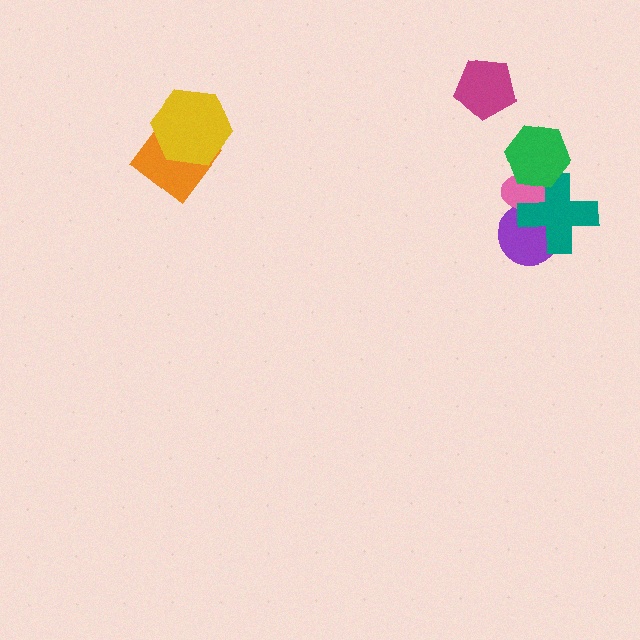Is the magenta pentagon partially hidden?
No, no other shape covers it.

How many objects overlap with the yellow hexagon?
1 object overlaps with the yellow hexagon.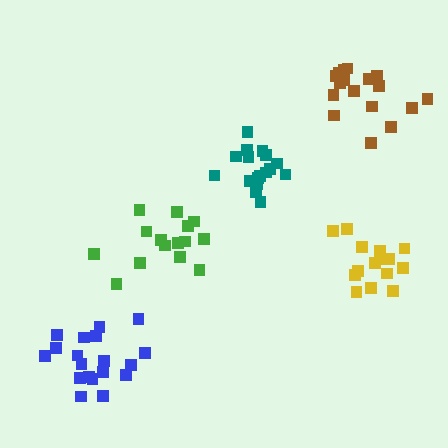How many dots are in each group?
Group 1: 17 dots, Group 2: 19 dots, Group 3: 19 dots, Group 4: 15 dots, Group 5: 15 dots (85 total).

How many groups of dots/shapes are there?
There are 5 groups.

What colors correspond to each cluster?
The clusters are colored: teal, brown, blue, green, yellow.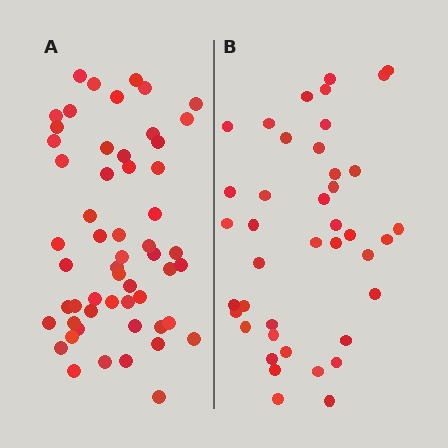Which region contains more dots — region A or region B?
Region A (the left region) has more dots.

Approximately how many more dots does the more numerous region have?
Region A has approximately 15 more dots than region B.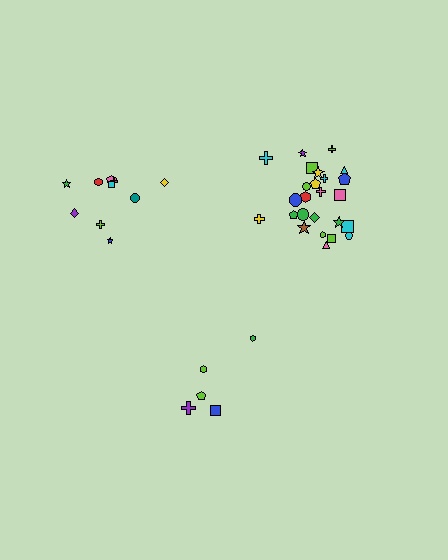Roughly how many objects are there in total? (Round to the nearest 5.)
Roughly 40 objects in total.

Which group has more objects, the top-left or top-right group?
The top-right group.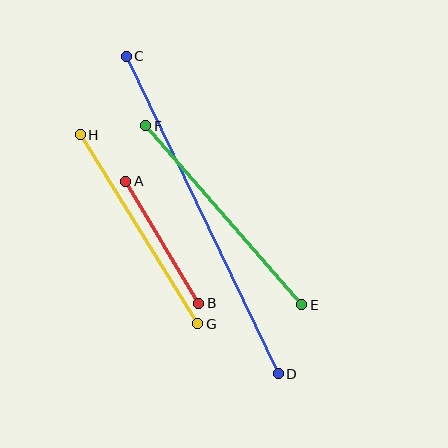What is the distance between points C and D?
The distance is approximately 352 pixels.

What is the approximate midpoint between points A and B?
The midpoint is at approximately (162, 242) pixels.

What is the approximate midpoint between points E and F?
The midpoint is at approximately (224, 215) pixels.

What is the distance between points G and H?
The distance is approximately 222 pixels.